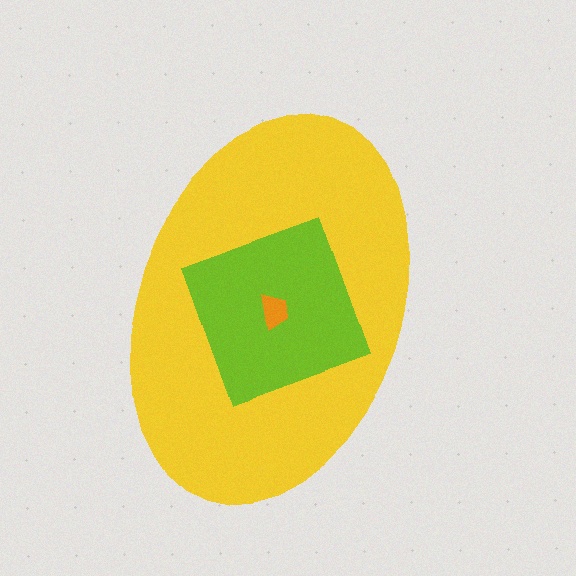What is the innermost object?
The orange trapezoid.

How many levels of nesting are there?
3.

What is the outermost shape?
The yellow ellipse.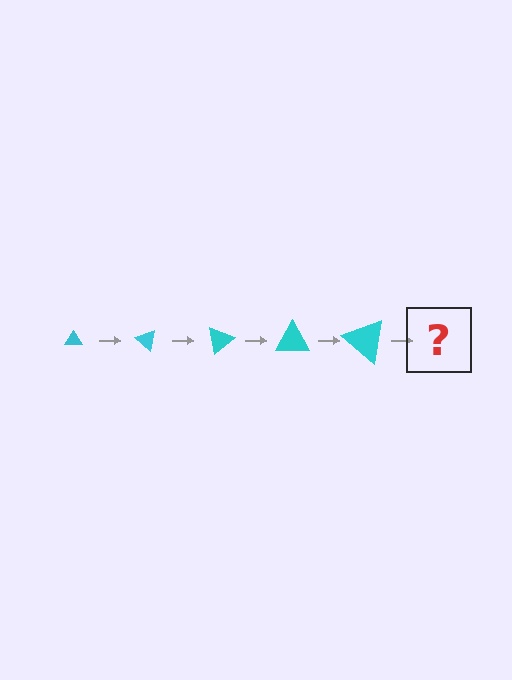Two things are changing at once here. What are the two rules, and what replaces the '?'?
The two rules are that the triangle grows larger each step and it rotates 40 degrees each step. The '?' should be a triangle, larger than the previous one and rotated 200 degrees from the start.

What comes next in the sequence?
The next element should be a triangle, larger than the previous one and rotated 200 degrees from the start.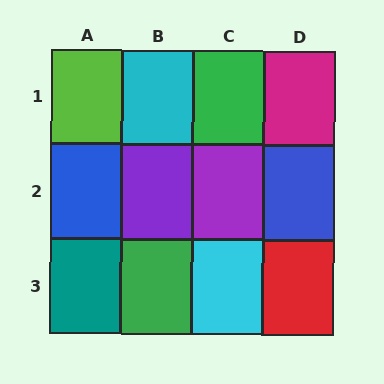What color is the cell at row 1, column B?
Cyan.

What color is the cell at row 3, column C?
Cyan.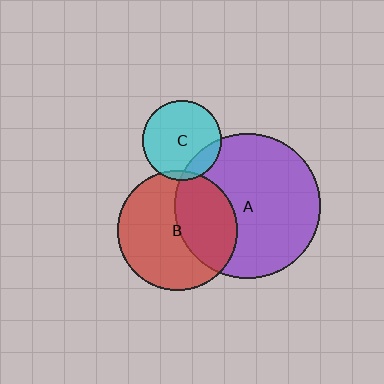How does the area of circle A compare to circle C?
Approximately 3.4 times.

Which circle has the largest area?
Circle A (purple).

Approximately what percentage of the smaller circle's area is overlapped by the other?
Approximately 5%.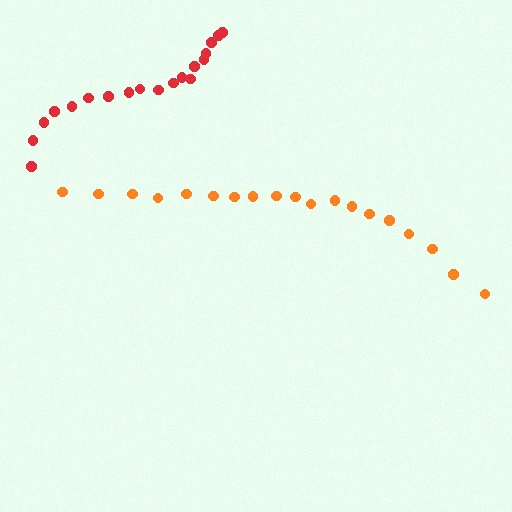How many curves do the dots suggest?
There are 2 distinct paths.